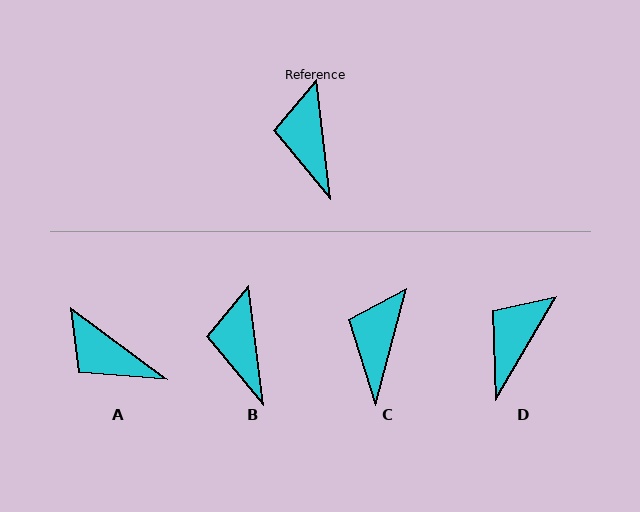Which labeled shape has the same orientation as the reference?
B.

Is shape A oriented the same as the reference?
No, it is off by about 47 degrees.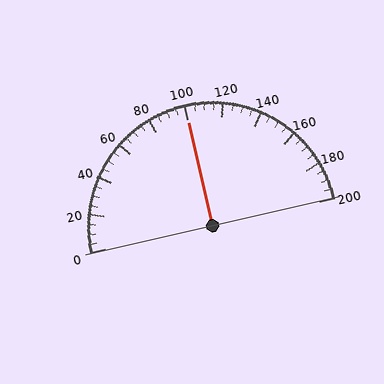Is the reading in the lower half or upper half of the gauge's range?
The reading is in the upper half of the range (0 to 200).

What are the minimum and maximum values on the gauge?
The gauge ranges from 0 to 200.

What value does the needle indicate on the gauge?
The needle indicates approximately 100.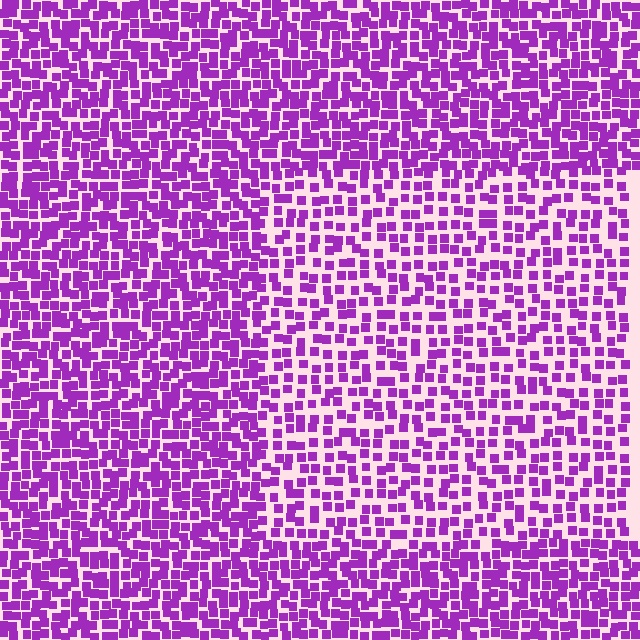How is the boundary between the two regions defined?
The boundary is defined by a change in element density (approximately 1.7x ratio). All elements are the same color, size, and shape.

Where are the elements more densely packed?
The elements are more densely packed outside the rectangle boundary.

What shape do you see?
I see a rectangle.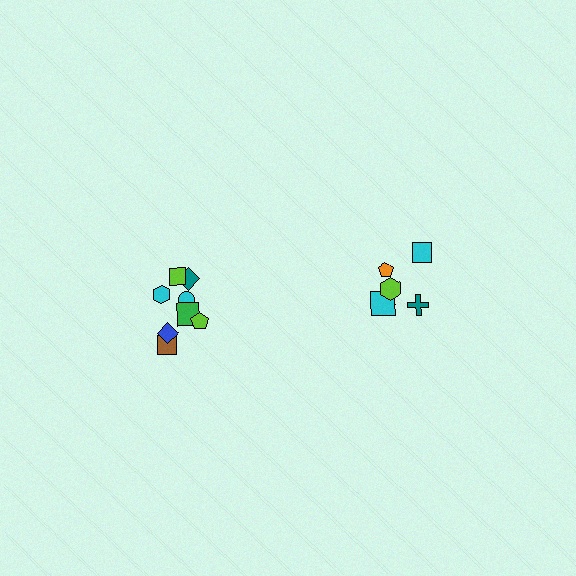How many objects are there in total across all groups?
There are 14 objects.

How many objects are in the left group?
There are 8 objects.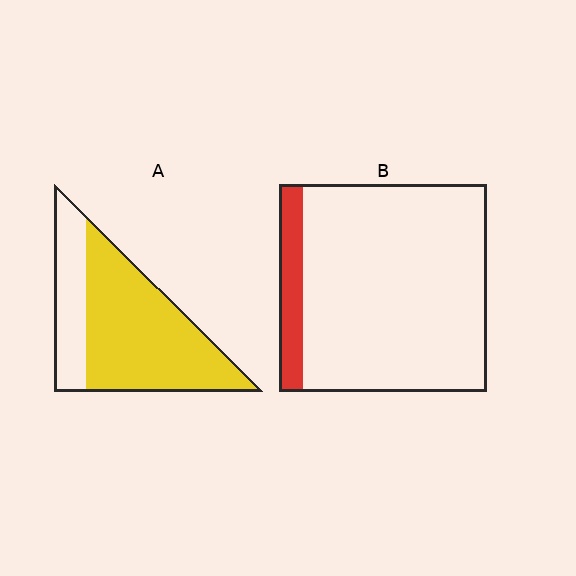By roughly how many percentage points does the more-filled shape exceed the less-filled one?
By roughly 60 percentage points (A over B).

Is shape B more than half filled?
No.